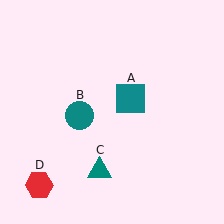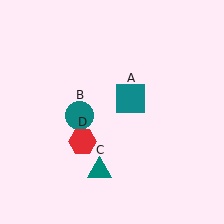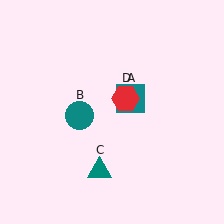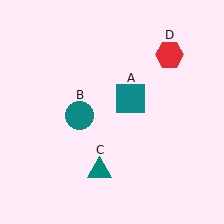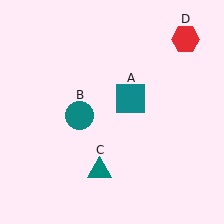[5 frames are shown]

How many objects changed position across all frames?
1 object changed position: red hexagon (object D).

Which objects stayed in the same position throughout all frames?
Teal square (object A) and teal circle (object B) and teal triangle (object C) remained stationary.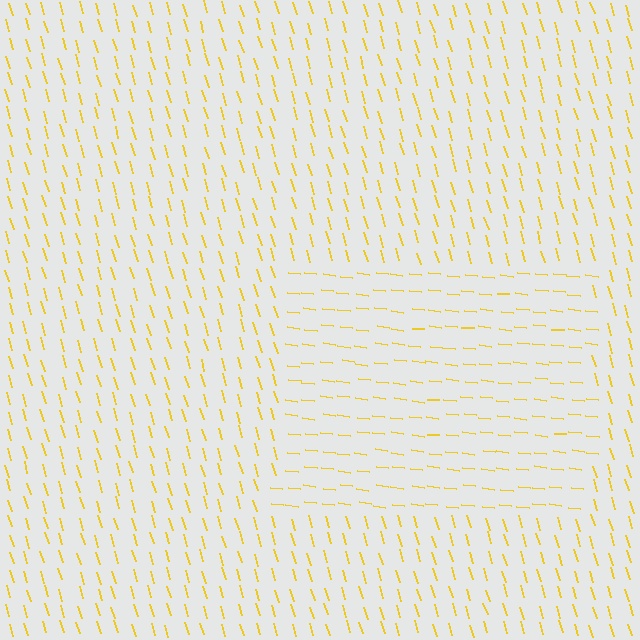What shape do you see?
I see a rectangle.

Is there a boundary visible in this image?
Yes, there is a texture boundary formed by a change in line orientation.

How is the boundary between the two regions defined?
The boundary is defined purely by a change in line orientation (approximately 67 degrees difference). All lines are the same color and thickness.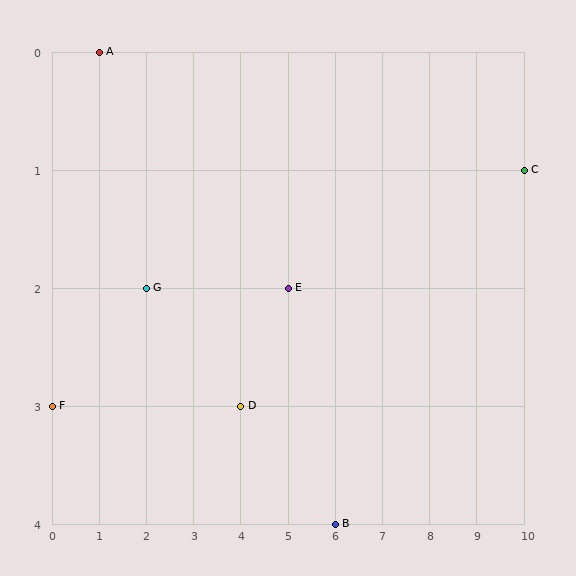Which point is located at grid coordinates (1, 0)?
Point A is at (1, 0).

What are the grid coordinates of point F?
Point F is at grid coordinates (0, 3).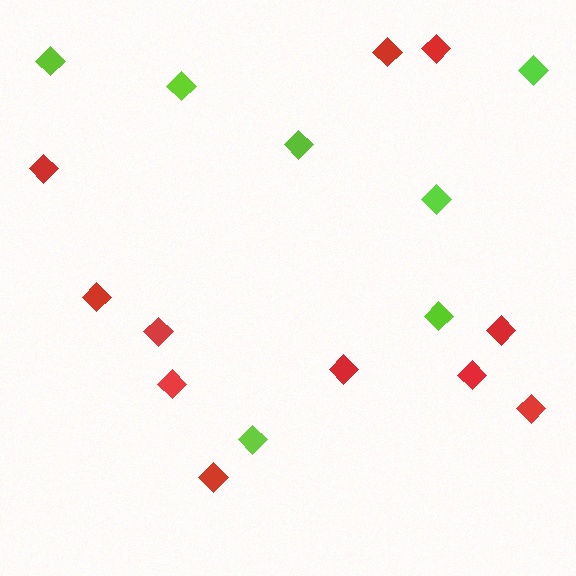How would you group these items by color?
There are 2 groups: one group of red diamonds (11) and one group of lime diamonds (7).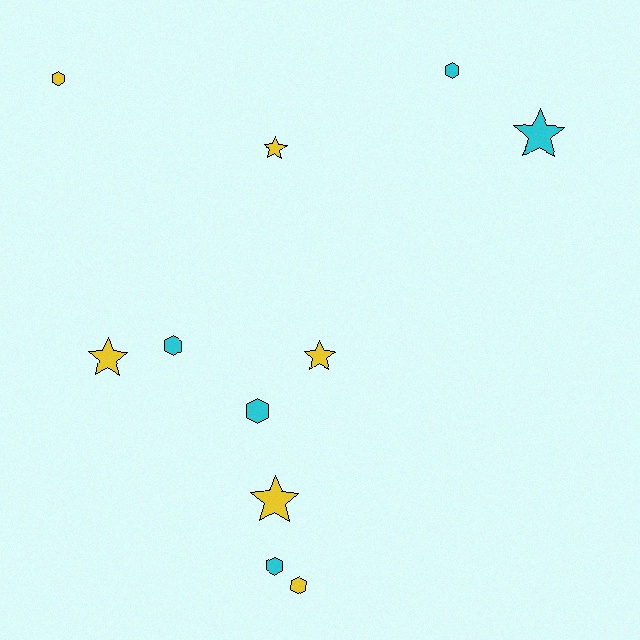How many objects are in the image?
There are 11 objects.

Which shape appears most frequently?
Hexagon, with 6 objects.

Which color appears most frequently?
Yellow, with 6 objects.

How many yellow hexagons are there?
There are 2 yellow hexagons.